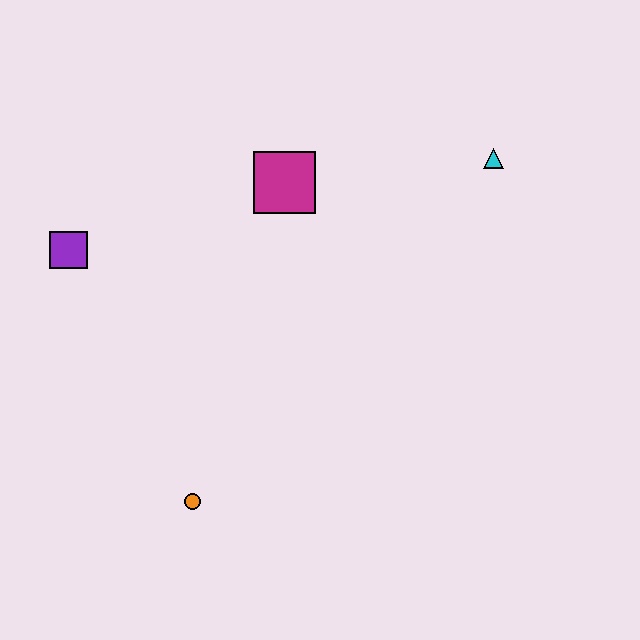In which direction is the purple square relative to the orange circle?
The purple square is above the orange circle.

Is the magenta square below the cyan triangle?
Yes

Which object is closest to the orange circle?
The purple square is closest to the orange circle.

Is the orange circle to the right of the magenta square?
No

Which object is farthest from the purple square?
The cyan triangle is farthest from the purple square.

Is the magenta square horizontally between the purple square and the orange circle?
No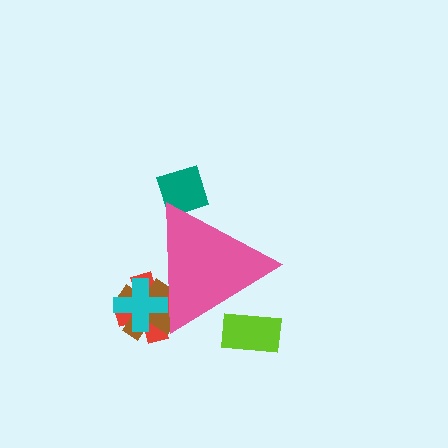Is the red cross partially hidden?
Yes, the red cross is partially hidden behind the pink triangle.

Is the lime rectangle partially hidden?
Yes, the lime rectangle is partially hidden behind the pink triangle.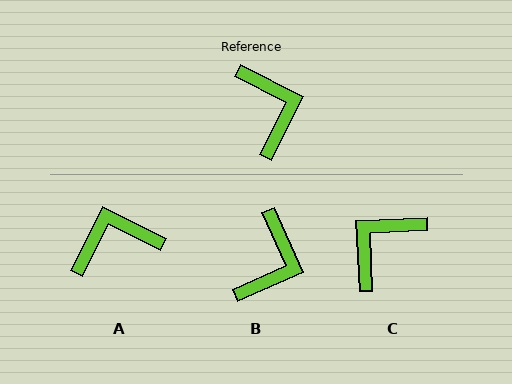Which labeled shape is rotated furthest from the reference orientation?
C, about 119 degrees away.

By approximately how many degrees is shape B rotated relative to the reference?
Approximately 40 degrees clockwise.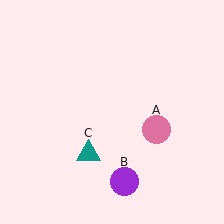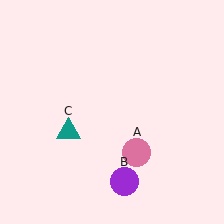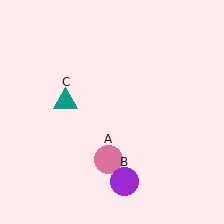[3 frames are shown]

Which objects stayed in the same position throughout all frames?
Purple circle (object B) remained stationary.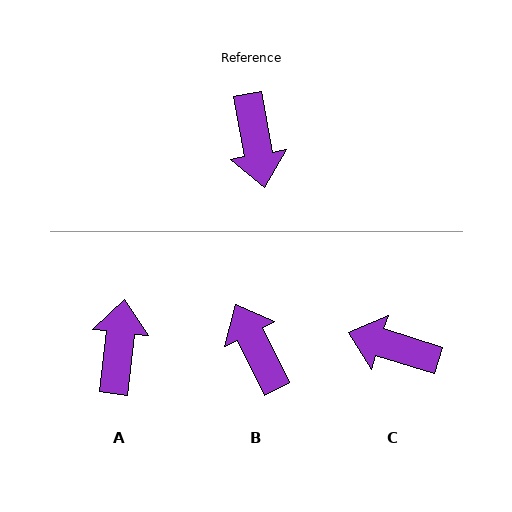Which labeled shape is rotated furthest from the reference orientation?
B, about 163 degrees away.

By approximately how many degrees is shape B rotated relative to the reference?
Approximately 163 degrees clockwise.